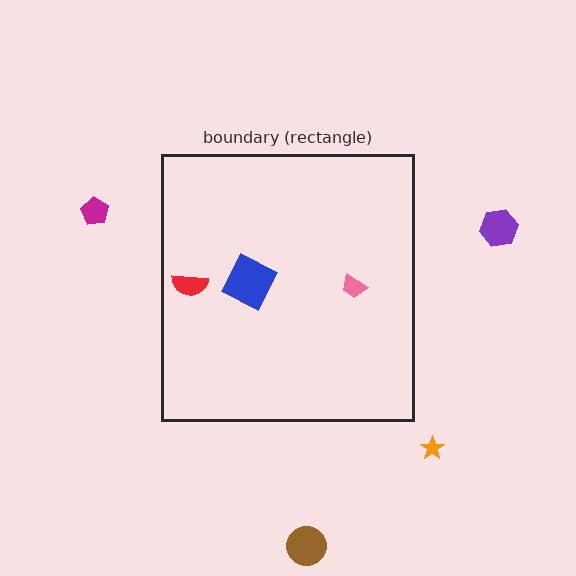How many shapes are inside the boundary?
3 inside, 4 outside.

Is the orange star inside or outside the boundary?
Outside.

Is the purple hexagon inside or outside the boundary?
Outside.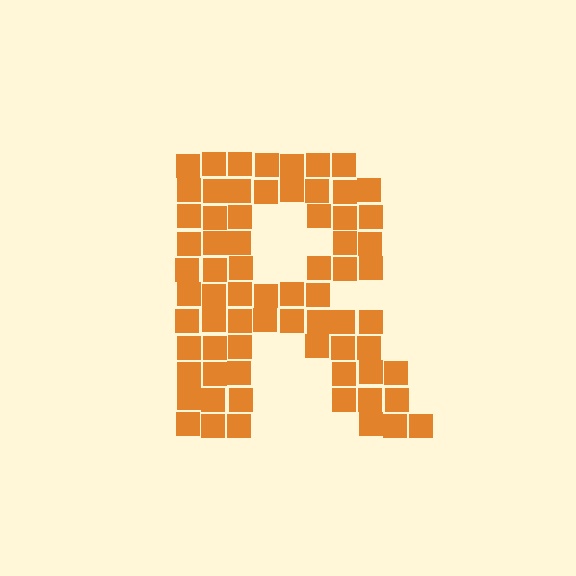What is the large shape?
The large shape is the letter R.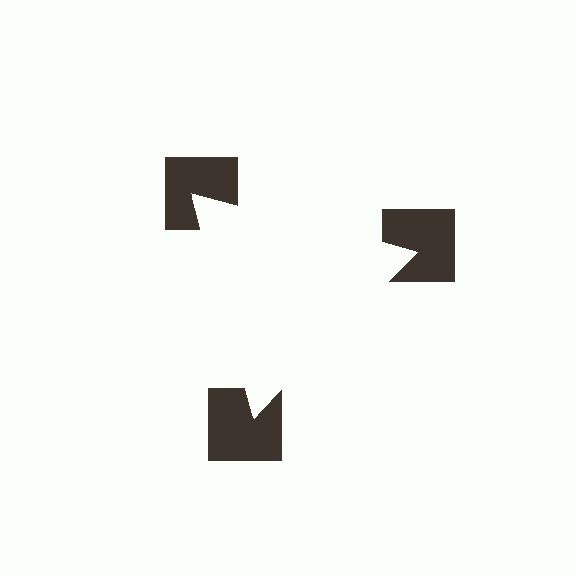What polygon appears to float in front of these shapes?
An illusory triangle — its edges are inferred from the aligned wedge cuts in the notched squares, not physically drawn.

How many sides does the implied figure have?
3 sides.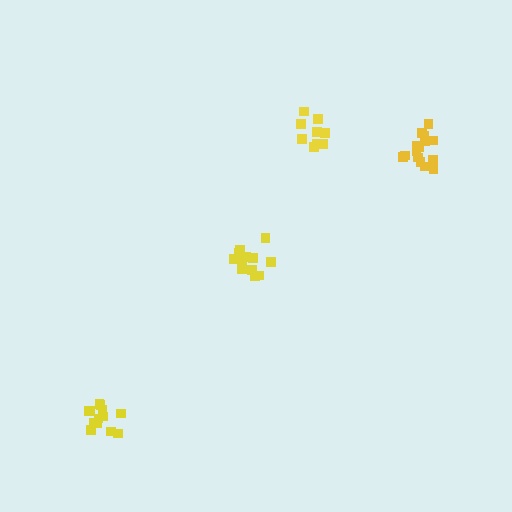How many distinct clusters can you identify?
There are 4 distinct clusters.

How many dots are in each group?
Group 1: 13 dots, Group 2: 14 dots, Group 3: 15 dots, Group 4: 10 dots (52 total).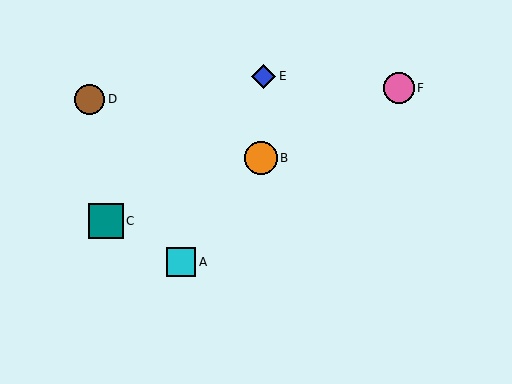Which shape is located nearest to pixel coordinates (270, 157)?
The orange circle (labeled B) at (261, 158) is nearest to that location.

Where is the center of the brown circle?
The center of the brown circle is at (89, 99).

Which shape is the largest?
The teal square (labeled C) is the largest.